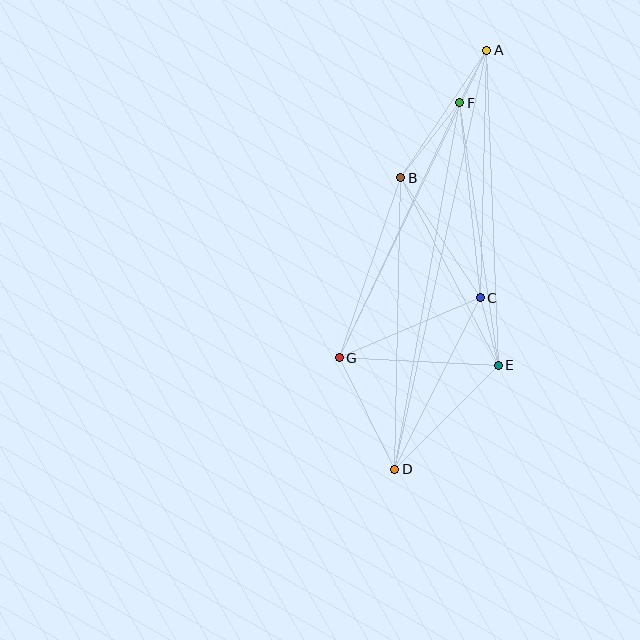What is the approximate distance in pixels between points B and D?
The distance between B and D is approximately 291 pixels.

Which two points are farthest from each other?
Points A and D are farthest from each other.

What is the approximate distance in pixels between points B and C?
The distance between B and C is approximately 144 pixels.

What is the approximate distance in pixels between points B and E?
The distance between B and E is approximately 211 pixels.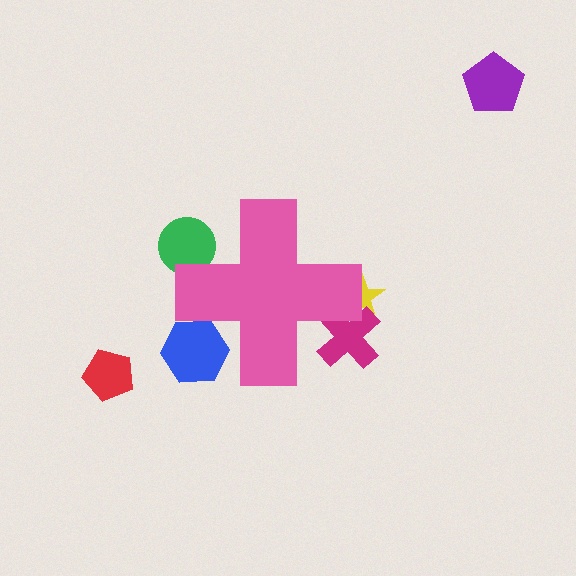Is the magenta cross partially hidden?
Yes, the magenta cross is partially hidden behind the pink cross.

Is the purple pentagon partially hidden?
No, the purple pentagon is fully visible.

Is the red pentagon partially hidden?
No, the red pentagon is fully visible.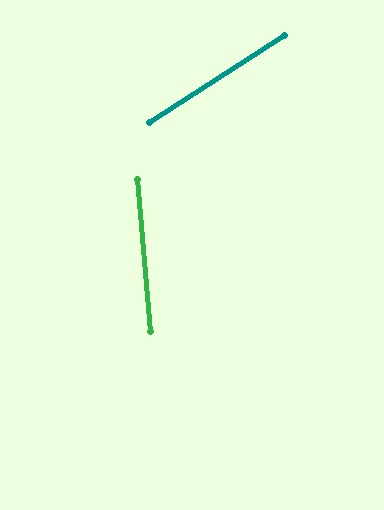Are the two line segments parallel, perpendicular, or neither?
Neither parallel nor perpendicular — they differ by about 62°.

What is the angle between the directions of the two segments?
Approximately 62 degrees.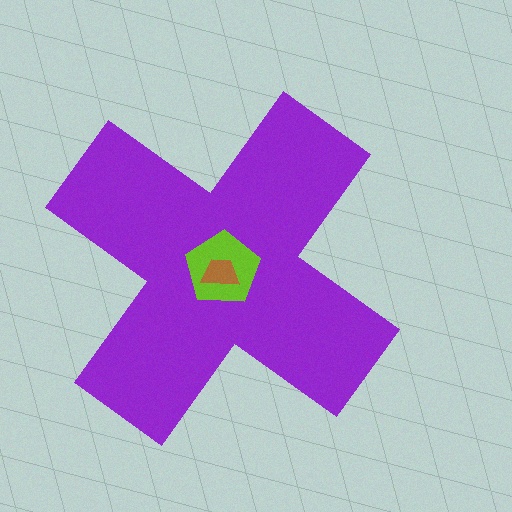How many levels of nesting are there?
3.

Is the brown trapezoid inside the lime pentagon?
Yes.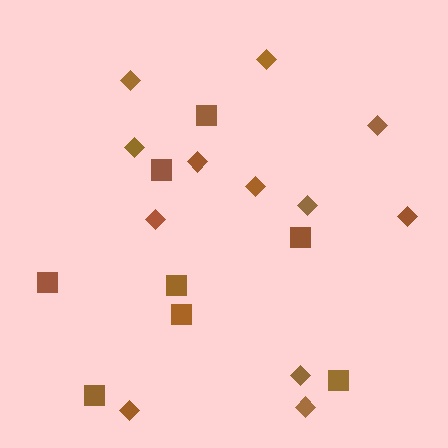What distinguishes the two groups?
There are 2 groups: one group of squares (8) and one group of diamonds (12).